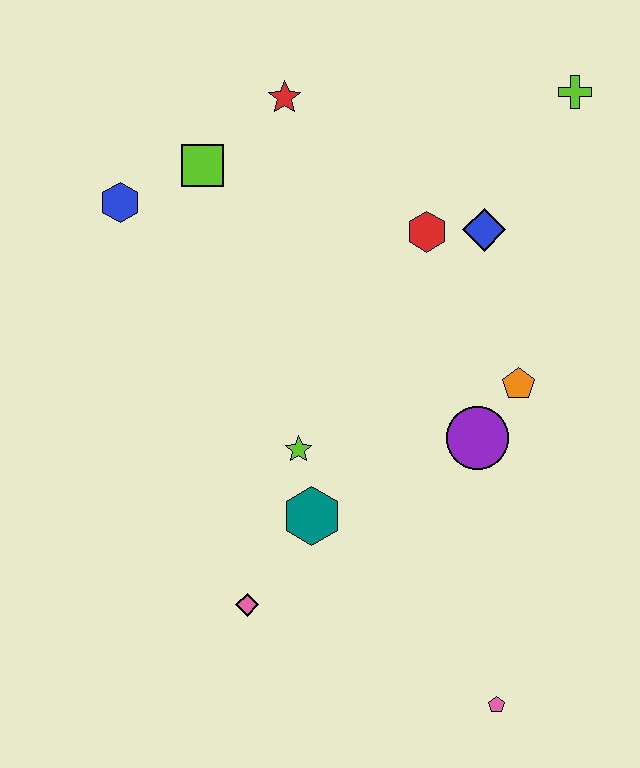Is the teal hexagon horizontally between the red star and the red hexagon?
Yes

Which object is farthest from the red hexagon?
The pink pentagon is farthest from the red hexagon.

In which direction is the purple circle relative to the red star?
The purple circle is below the red star.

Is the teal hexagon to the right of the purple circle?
No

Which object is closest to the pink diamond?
The teal hexagon is closest to the pink diamond.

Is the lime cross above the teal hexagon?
Yes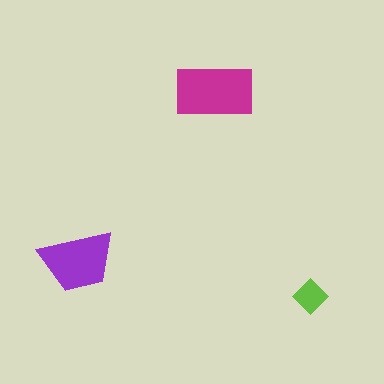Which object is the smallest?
The lime diamond.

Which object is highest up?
The magenta rectangle is topmost.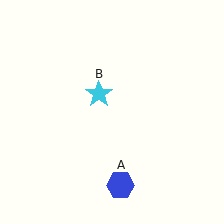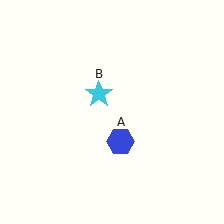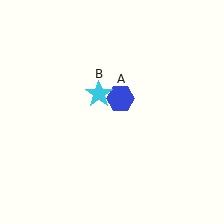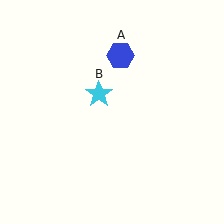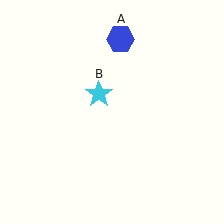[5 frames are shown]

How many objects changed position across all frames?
1 object changed position: blue hexagon (object A).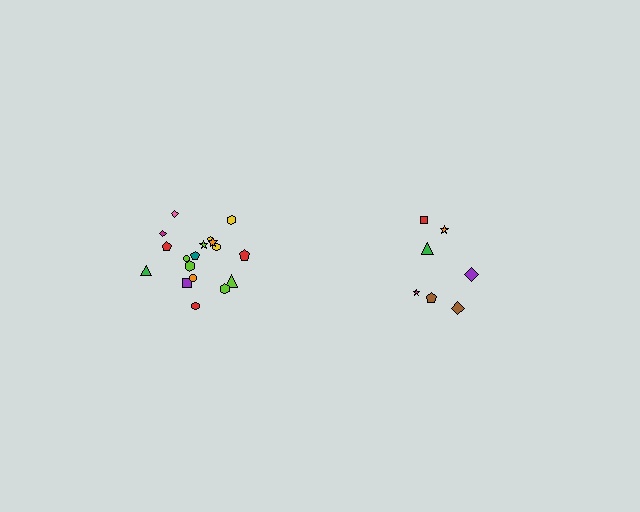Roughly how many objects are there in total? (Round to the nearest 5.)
Roughly 25 objects in total.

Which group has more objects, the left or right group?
The left group.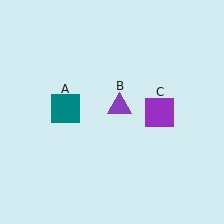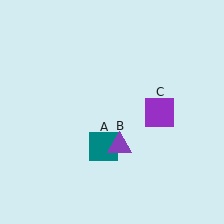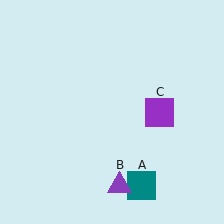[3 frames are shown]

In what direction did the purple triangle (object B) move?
The purple triangle (object B) moved down.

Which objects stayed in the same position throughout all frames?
Purple square (object C) remained stationary.